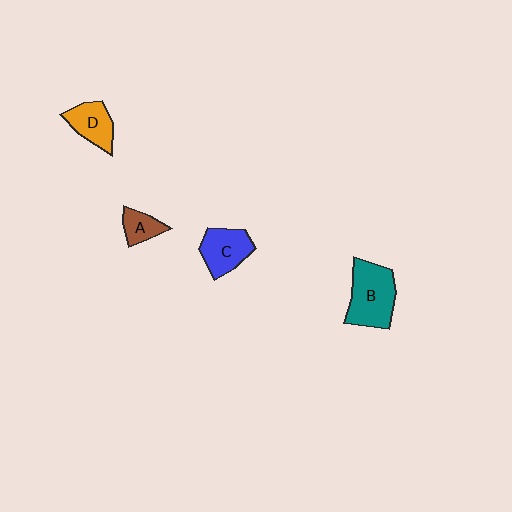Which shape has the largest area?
Shape B (teal).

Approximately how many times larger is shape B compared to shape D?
Approximately 1.6 times.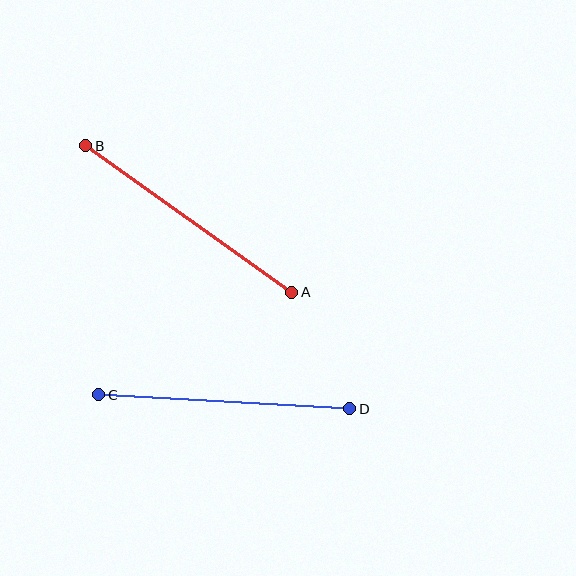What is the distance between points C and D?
The distance is approximately 251 pixels.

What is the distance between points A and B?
The distance is approximately 253 pixels.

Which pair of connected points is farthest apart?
Points A and B are farthest apart.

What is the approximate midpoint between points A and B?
The midpoint is at approximately (189, 219) pixels.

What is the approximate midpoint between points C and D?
The midpoint is at approximately (224, 402) pixels.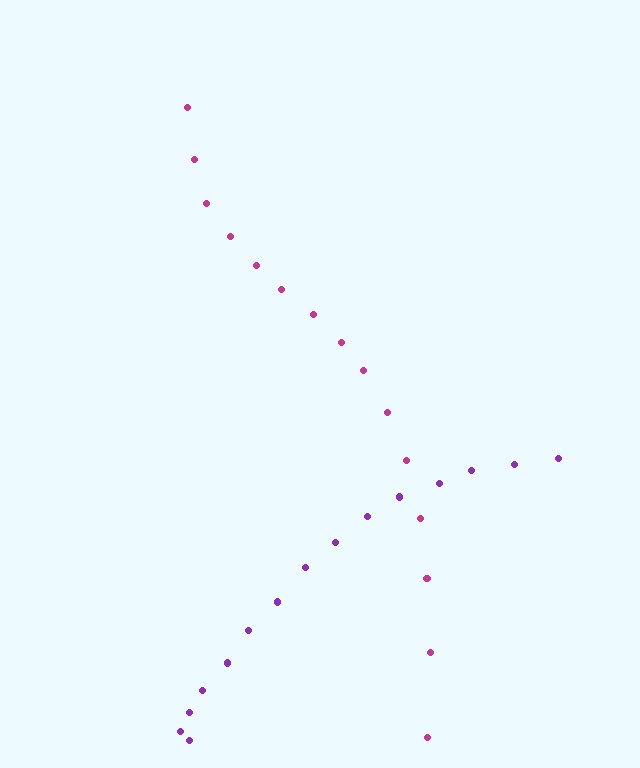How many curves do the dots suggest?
There are 2 distinct paths.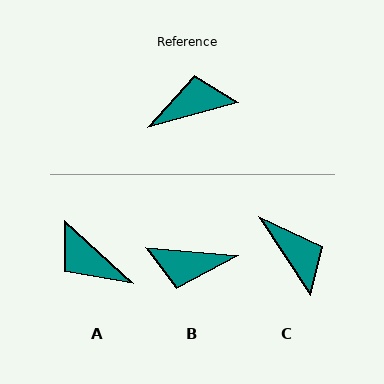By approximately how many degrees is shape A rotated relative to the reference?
Approximately 122 degrees counter-clockwise.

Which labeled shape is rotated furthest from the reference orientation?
B, about 160 degrees away.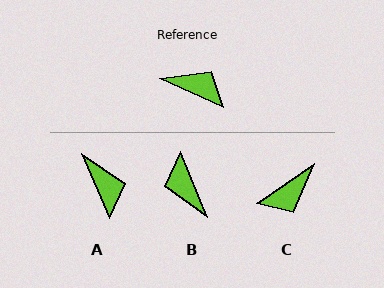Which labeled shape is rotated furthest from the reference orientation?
B, about 137 degrees away.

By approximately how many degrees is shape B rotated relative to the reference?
Approximately 137 degrees counter-clockwise.